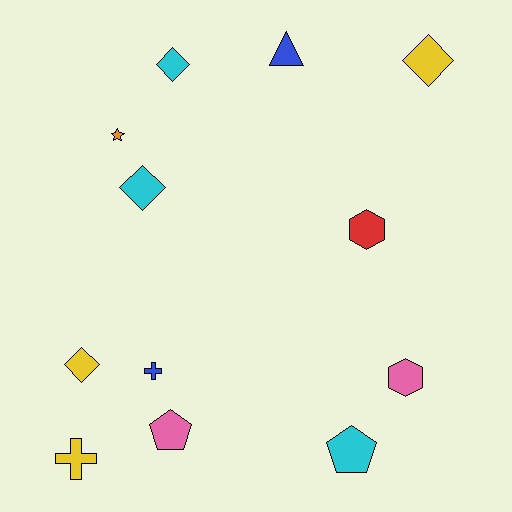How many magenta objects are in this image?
There are no magenta objects.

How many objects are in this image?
There are 12 objects.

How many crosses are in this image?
There are 2 crosses.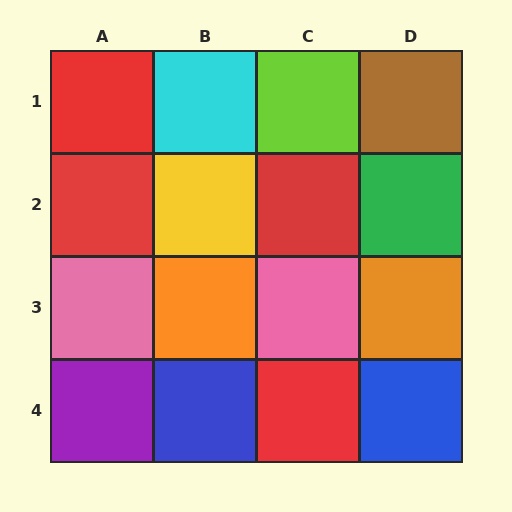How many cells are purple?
1 cell is purple.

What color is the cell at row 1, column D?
Brown.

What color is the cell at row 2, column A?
Red.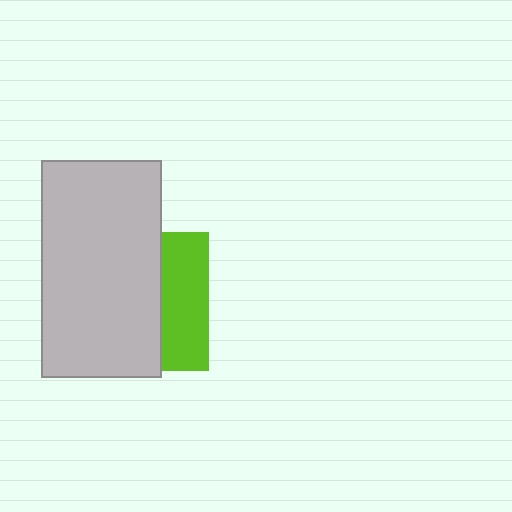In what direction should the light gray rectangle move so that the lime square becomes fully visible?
The light gray rectangle should move left. That is the shortest direction to clear the overlap and leave the lime square fully visible.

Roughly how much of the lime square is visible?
A small part of it is visible (roughly 34%).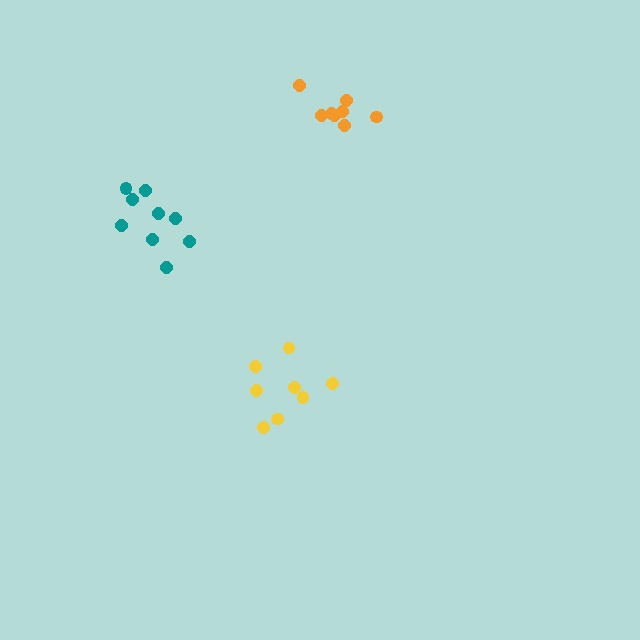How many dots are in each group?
Group 1: 8 dots, Group 2: 8 dots, Group 3: 9 dots (25 total).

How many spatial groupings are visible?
There are 3 spatial groupings.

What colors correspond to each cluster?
The clusters are colored: yellow, orange, teal.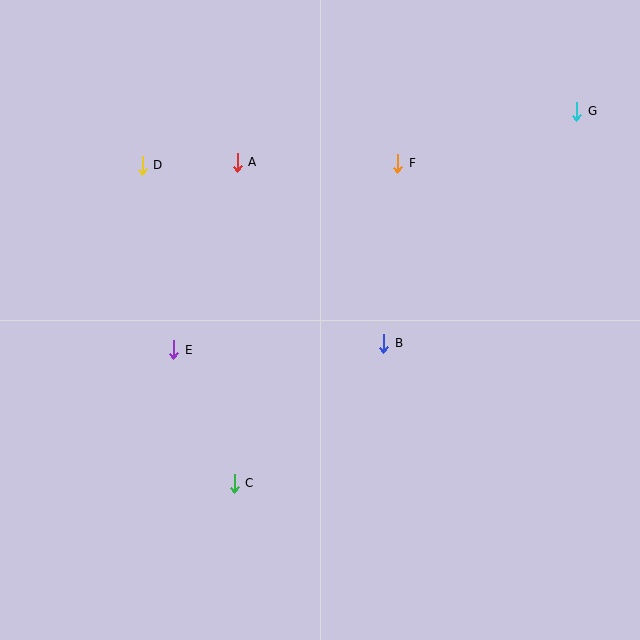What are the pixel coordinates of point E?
Point E is at (174, 350).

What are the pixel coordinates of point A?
Point A is at (237, 162).